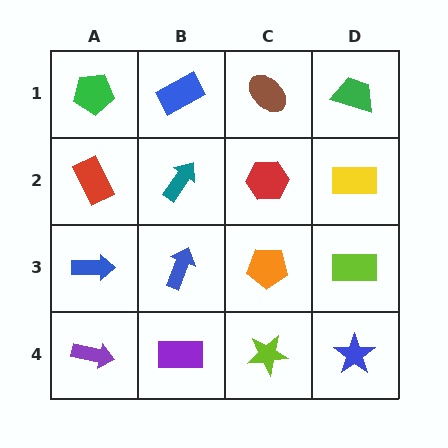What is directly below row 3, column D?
A blue star.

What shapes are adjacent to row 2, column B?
A blue rectangle (row 1, column B), a blue arrow (row 3, column B), a red rectangle (row 2, column A), a red hexagon (row 2, column C).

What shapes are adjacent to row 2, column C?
A brown ellipse (row 1, column C), an orange pentagon (row 3, column C), a teal arrow (row 2, column B), a yellow rectangle (row 2, column D).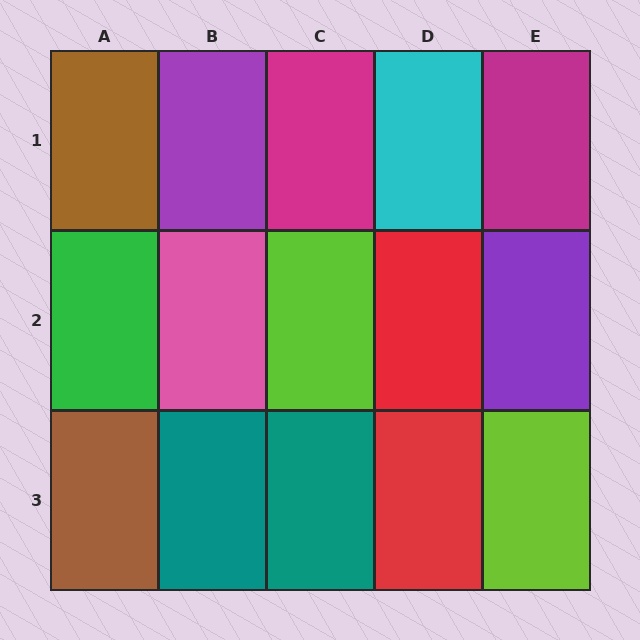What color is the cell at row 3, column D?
Red.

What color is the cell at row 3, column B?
Teal.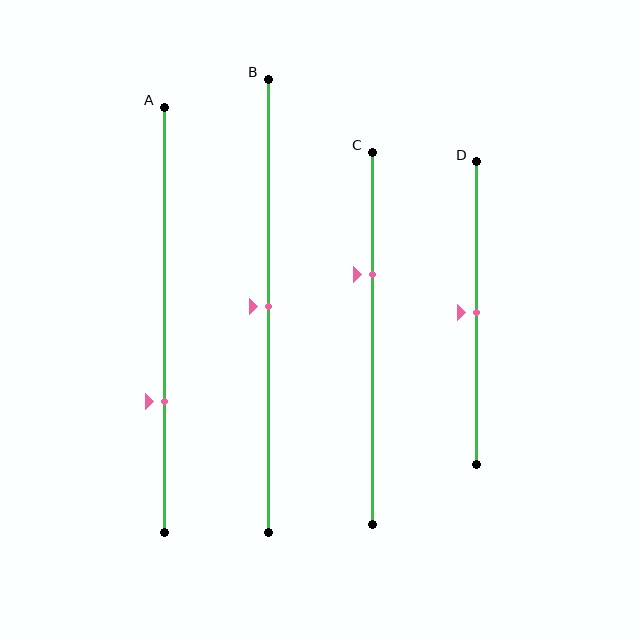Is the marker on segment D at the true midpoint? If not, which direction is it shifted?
Yes, the marker on segment D is at the true midpoint.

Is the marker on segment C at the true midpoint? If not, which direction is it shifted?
No, the marker on segment C is shifted upward by about 17% of the segment length.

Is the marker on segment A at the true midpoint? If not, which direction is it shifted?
No, the marker on segment A is shifted downward by about 19% of the segment length.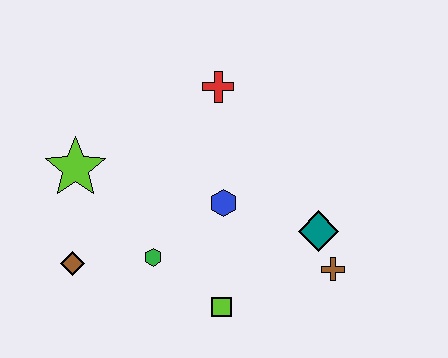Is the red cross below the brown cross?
No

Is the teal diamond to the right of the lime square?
Yes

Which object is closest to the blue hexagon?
The green hexagon is closest to the blue hexagon.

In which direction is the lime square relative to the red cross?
The lime square is below the red cross.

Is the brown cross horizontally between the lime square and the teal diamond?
No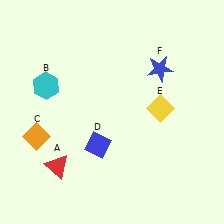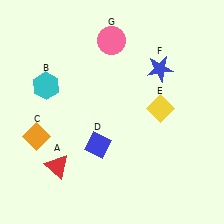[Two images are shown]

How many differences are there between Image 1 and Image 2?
There is 1 difference between the two images.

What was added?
A pink circle (G) was added in Image 2.